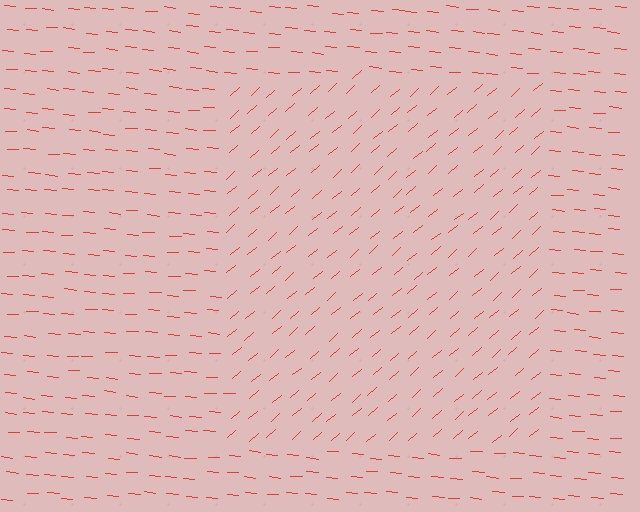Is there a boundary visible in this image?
Yes, there is a texture boundary formed by a change in line orientation.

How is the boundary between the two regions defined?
The boundary is defined purely by a change in line orientation (approximately 45 degrees difference). All lines are the same color and thickness.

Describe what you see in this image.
The image is filled with small red line segments. A rectangle region in the image has lines oriented differently from the surrounding lines, creating a visible texture boundary.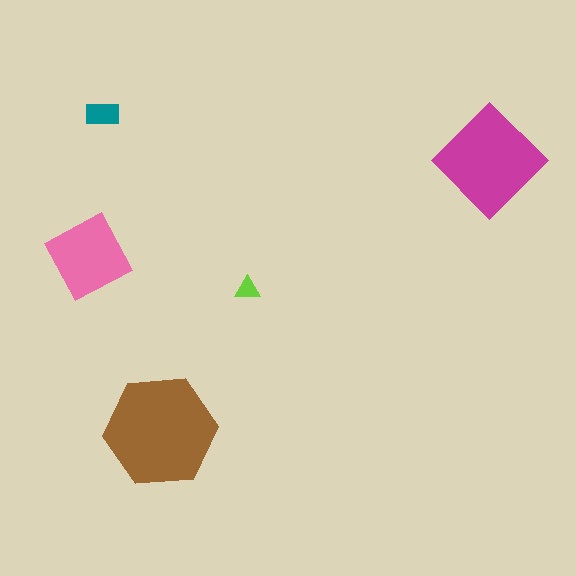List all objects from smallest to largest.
The lime triangle, the teal rectangle, the pink square, the magenta diamond, the brown hexagon.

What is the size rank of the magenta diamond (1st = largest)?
2nd.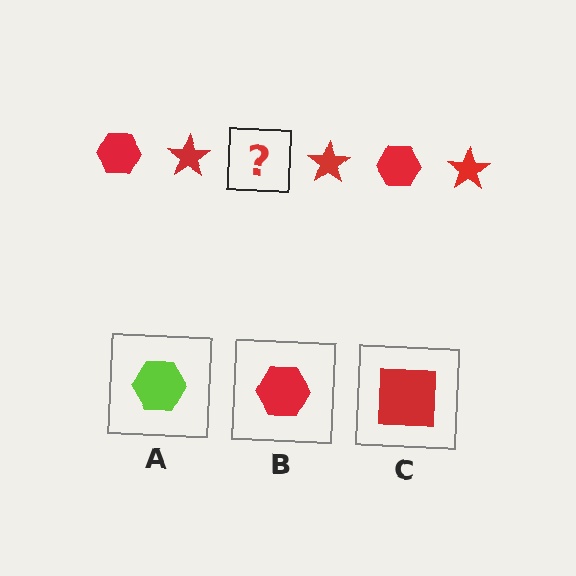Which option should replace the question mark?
Option B.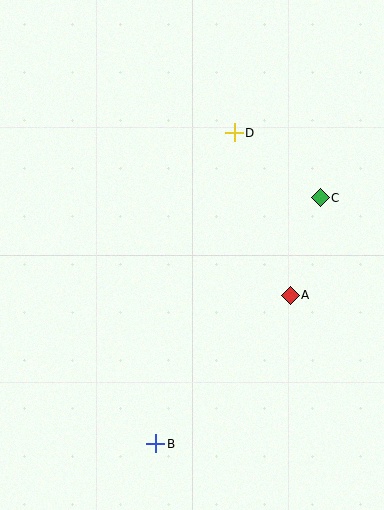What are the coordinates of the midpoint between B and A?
The midpoint between B and A is at (223, 369).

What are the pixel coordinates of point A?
Point A is at (290, 295).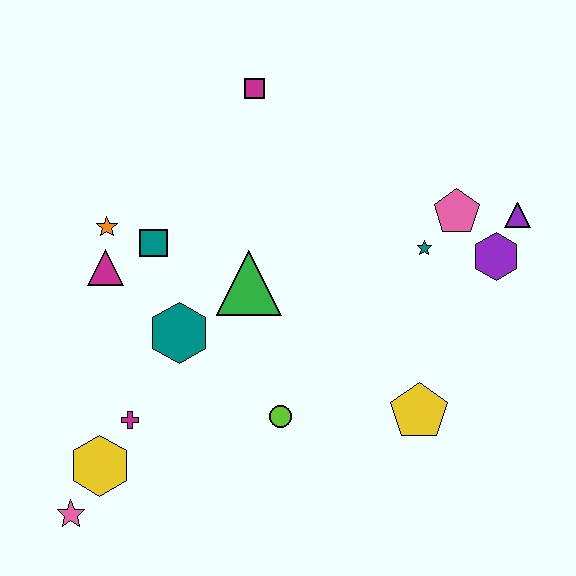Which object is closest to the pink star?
The yellow hexagon is closest to the pink star.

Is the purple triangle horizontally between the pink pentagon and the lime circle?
No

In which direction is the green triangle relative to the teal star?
The green triangle is to the left of the teal star.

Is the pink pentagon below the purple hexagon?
No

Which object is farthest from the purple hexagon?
The pink star is farthest from the purple hexagon.